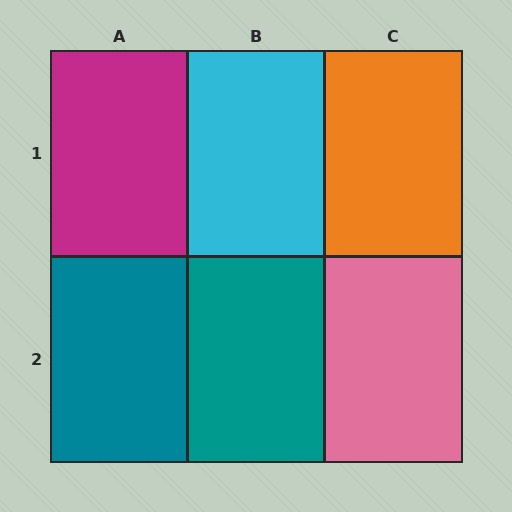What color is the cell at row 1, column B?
Cyan.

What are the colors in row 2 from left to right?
Teal, teal, pink.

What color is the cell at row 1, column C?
Orange.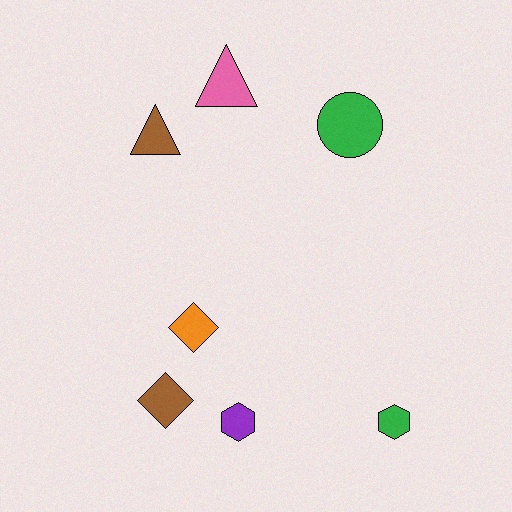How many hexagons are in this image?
There are 2 hexagons.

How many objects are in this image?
There are 7 objects.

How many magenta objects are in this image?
There are no magenta objects.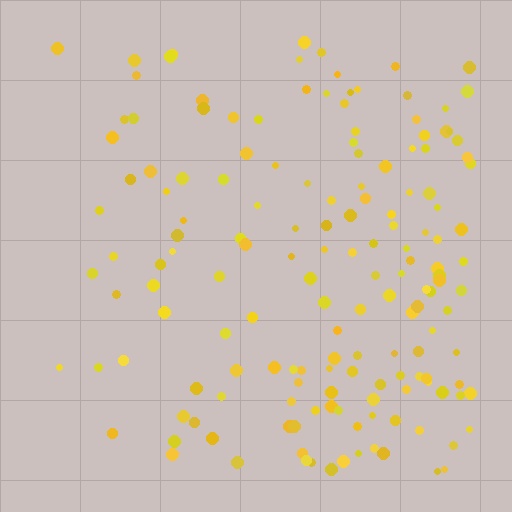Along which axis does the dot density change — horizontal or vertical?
Horizontal.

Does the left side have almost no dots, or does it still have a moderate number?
Still a moderate number, just noticeably fewer than the right.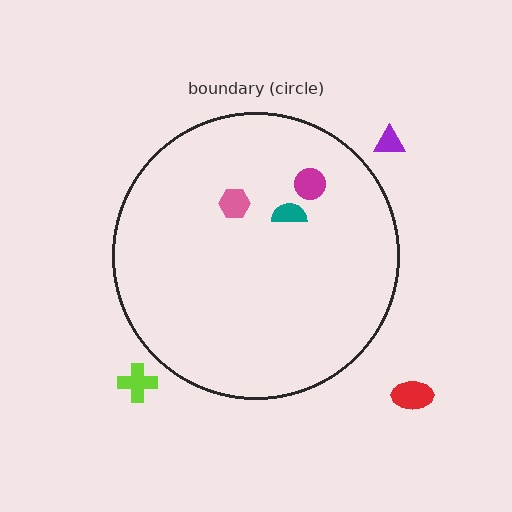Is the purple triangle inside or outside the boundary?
Outside.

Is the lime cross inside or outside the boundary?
Outside.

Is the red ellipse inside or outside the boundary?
Outside.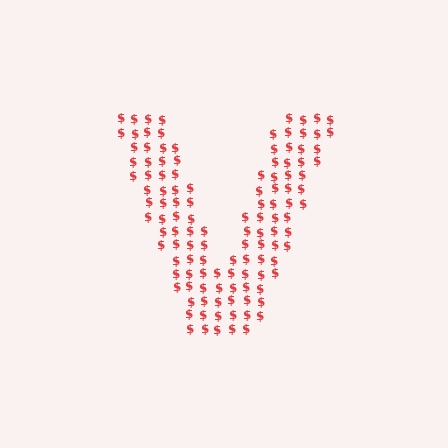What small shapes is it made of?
It is made of small dollar signs.